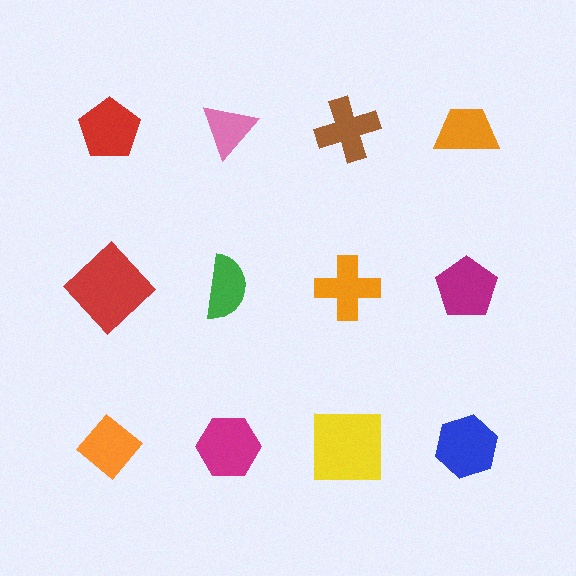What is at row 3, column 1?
An orange diamond.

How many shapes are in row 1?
4 shapes.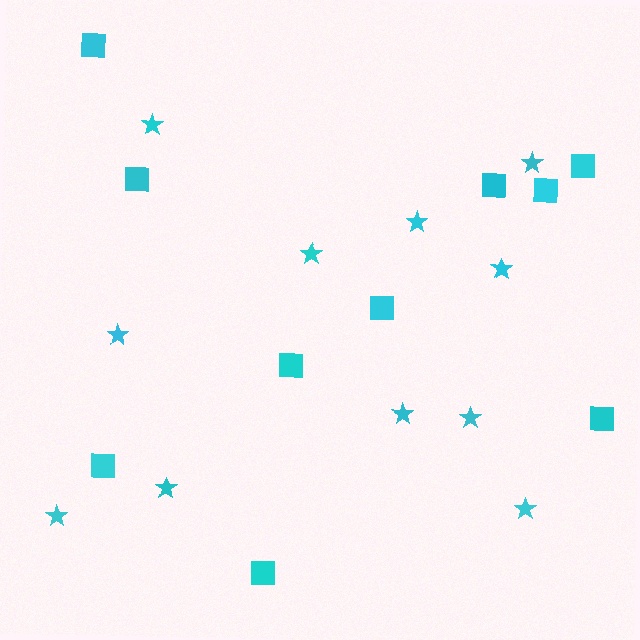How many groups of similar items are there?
There are 2 groups: one group of stars (11) and one group of squares (10).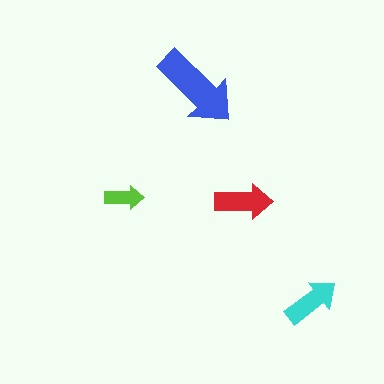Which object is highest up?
The blue arrow is topmost.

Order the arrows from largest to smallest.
the blue one, the red one, the cyan one, the lime one.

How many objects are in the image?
There are 4 objects in the image.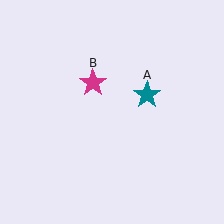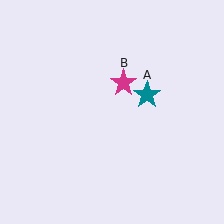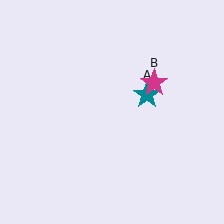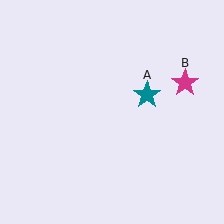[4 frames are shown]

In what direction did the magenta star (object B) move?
The magenta star (object B) moved right.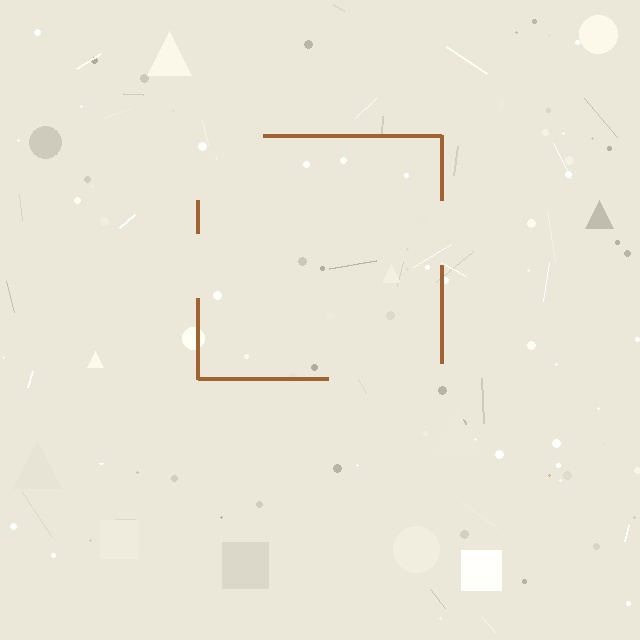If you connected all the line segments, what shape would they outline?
They would outline a square.